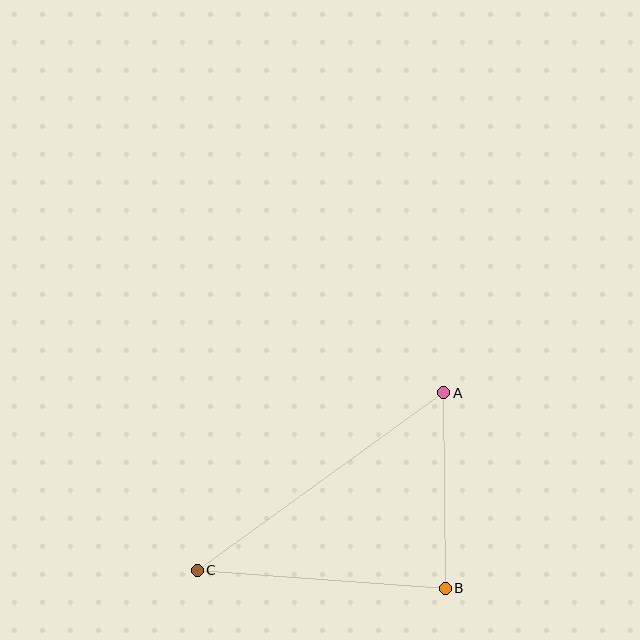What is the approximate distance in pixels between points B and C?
The distance between B and C is approximately 248 pixels.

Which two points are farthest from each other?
Points A and C are farthest from each other.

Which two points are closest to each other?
Points A and B are closest to each other.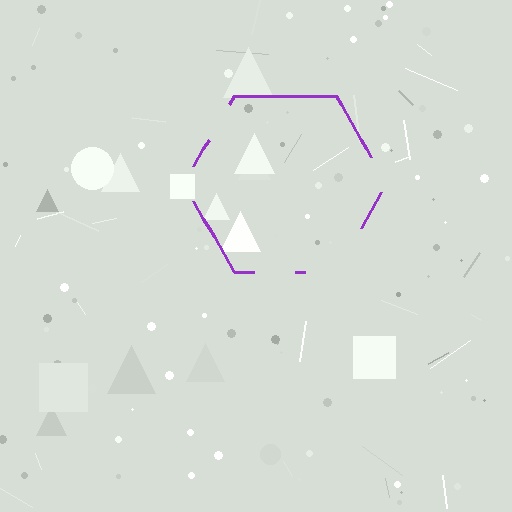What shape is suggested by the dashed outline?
The dashed outline suggests a hexagon.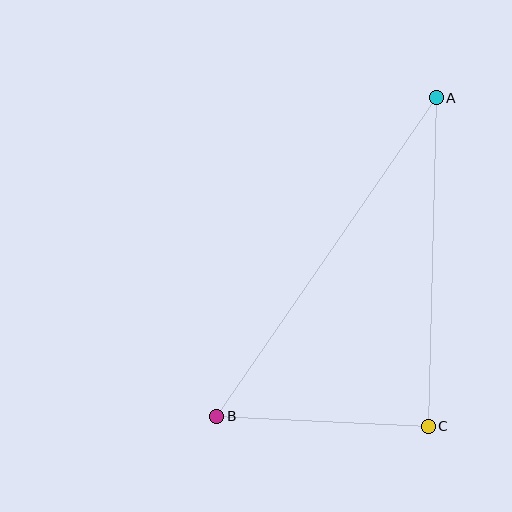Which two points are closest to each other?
Points B and C are closest to each other.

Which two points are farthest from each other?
Points A and B are farthest from each other.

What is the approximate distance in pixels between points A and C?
The distance between A and C is approximately 329 pixels.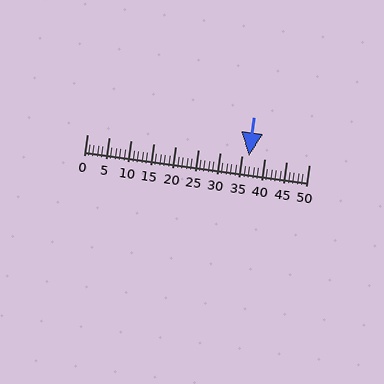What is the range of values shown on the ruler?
The ruler shows values from 0 to 50.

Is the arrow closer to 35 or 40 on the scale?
The arrow is closer to 35.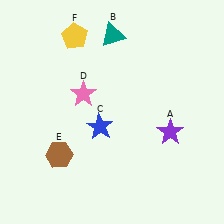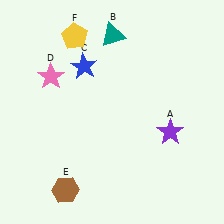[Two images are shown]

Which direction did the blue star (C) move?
The blue star (C) moved up.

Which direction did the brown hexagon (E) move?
The brown hexagon (E) moved down.